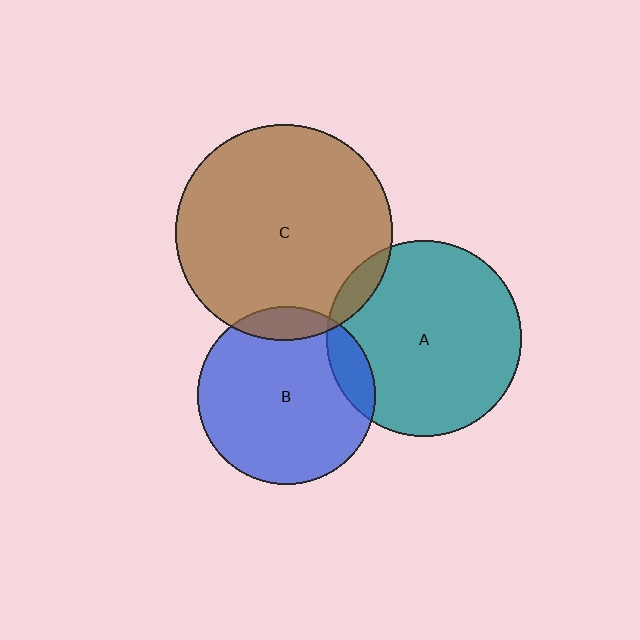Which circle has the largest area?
Circle C (brown).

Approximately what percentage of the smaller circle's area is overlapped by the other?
Approximately 5%.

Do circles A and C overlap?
Yes.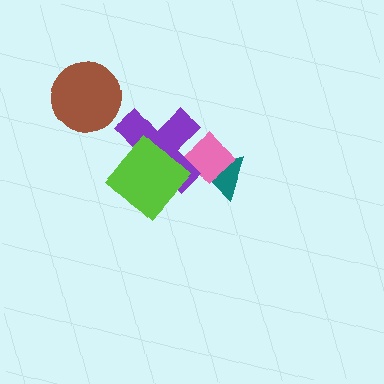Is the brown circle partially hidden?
No, no other shape covers it.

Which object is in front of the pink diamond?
The purple cross is in front of the pink diamond.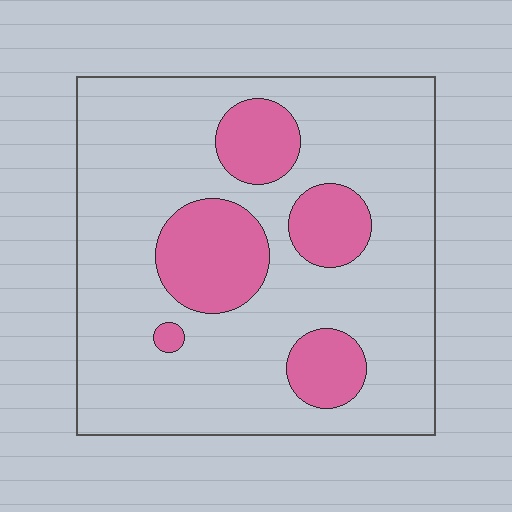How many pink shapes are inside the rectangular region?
5.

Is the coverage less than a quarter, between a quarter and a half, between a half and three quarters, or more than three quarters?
Less than a quarter.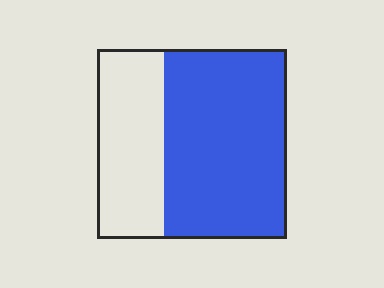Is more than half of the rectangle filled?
Yes.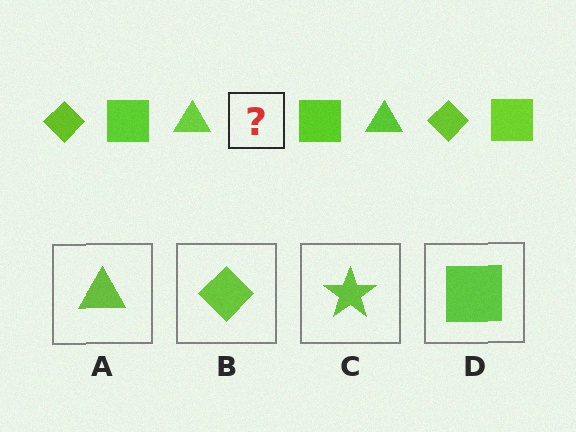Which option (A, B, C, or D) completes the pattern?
B.